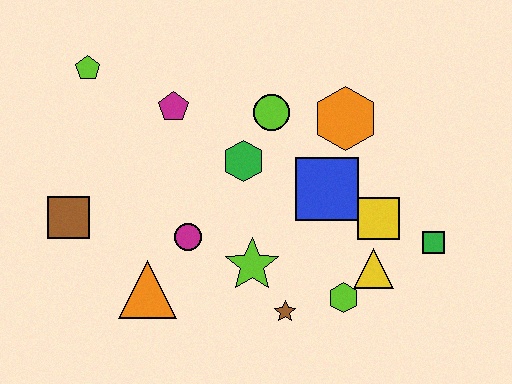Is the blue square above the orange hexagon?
No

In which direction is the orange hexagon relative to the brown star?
The orange hexagon is above the brown star.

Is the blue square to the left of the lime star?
No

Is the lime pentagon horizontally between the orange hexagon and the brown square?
Yes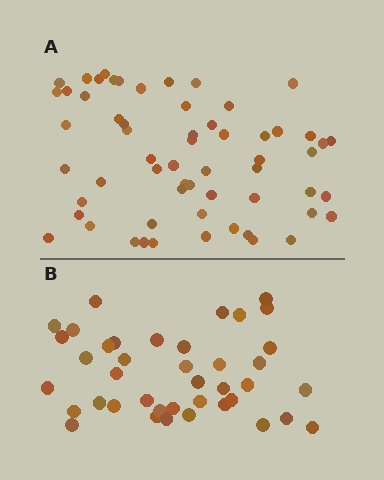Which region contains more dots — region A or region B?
Region A (the top region) has more dots.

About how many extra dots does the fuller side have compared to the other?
Region A has approximately 20 more dots than region B.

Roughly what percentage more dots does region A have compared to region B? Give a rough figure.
About 50% more.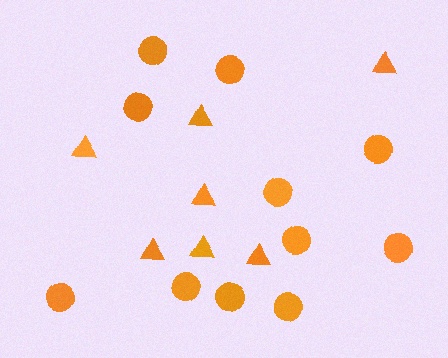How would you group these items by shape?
There are 2 groups: one group of triangles (7) and one group of circles (11).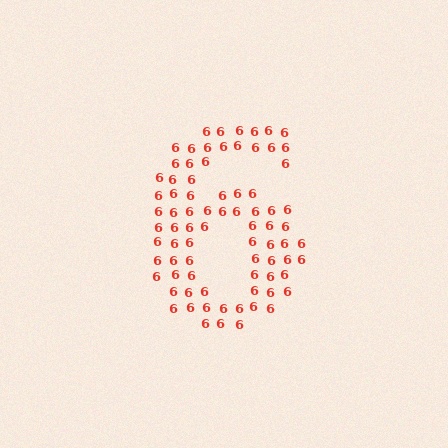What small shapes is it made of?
It is made of small digit 6's.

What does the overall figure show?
The overall figure shows the digit 6.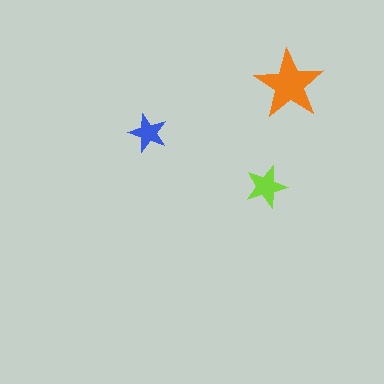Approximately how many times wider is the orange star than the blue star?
About 2 times wider.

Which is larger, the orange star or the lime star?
The orange one.